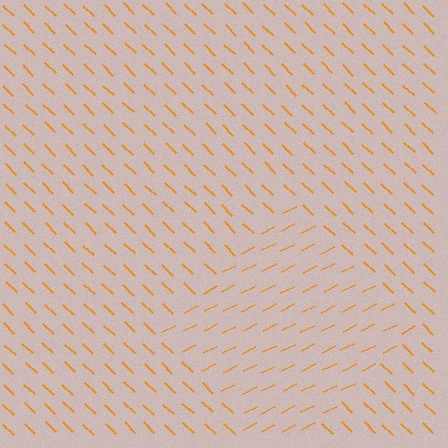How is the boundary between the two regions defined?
The boundary is defined purely by a change in line orientation (approximately 70 degrees difference). All lines are the same color and thickness.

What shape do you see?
I see a diamond.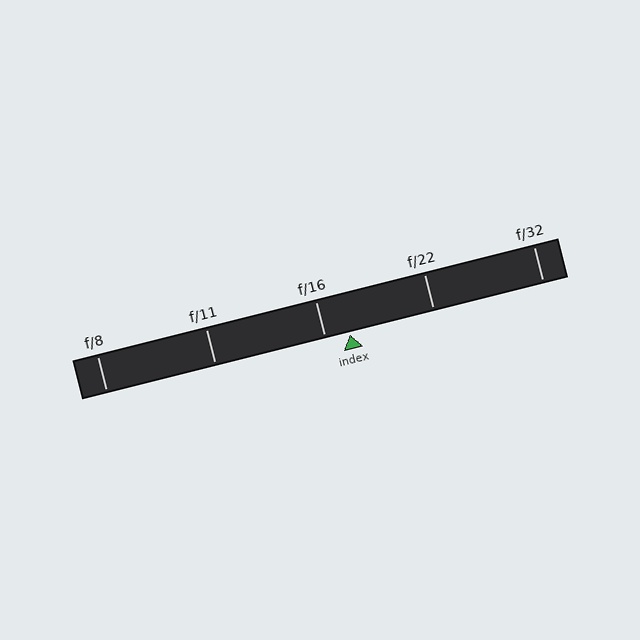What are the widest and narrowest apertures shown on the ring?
The widest aperture shown is f/8 and the narrowest is f/32.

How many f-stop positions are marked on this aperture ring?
There are 5 f-stop positions marked.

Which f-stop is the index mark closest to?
The index mark is closest to f/16.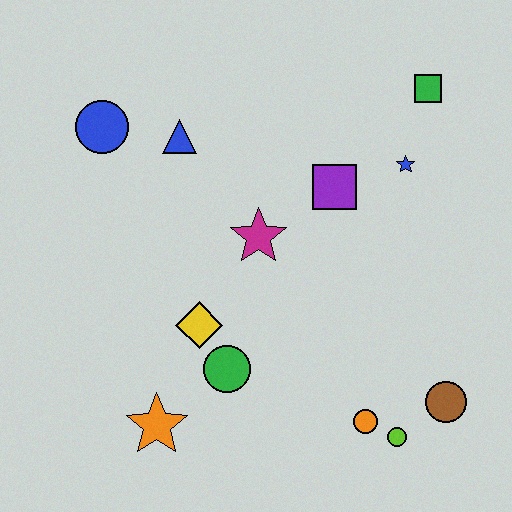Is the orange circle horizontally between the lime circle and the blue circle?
Yes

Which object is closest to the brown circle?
The lime circle is closest to the brown circle.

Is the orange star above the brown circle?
No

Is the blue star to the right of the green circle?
Yes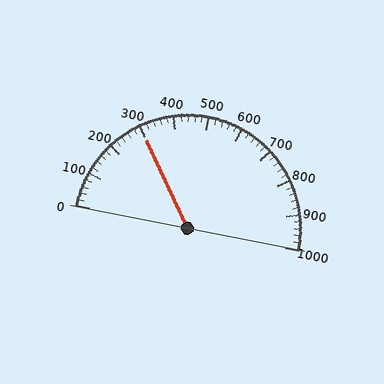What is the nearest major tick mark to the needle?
The nearest major tick mark is 300.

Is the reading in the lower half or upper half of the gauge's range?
The reading is in the lower half of the range (0 to 1000).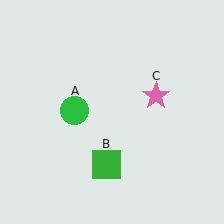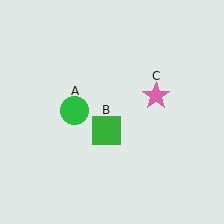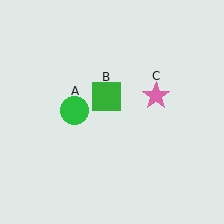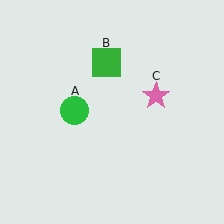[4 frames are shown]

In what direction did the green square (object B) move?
The green square (object B) moved up.